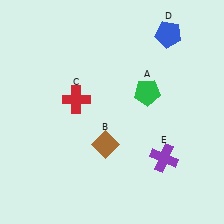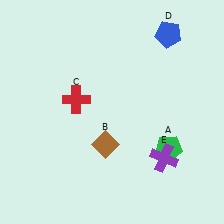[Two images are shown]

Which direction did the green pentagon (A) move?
The green pentagon (A) moved down.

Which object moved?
The green pentagon (A) moved down.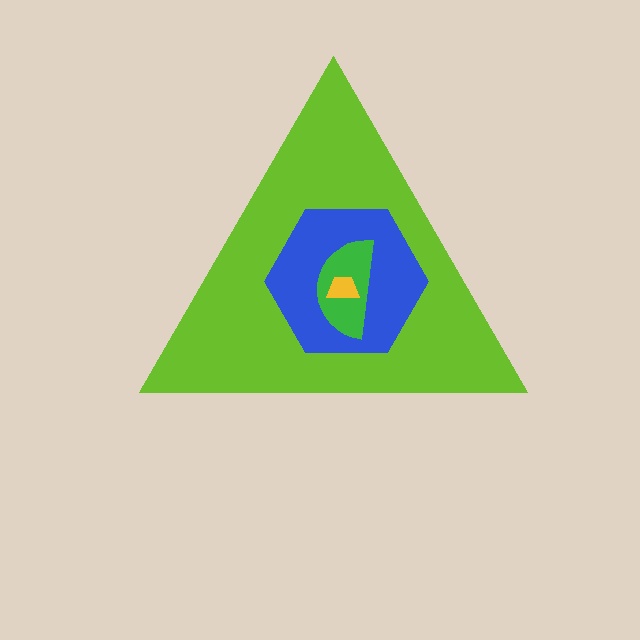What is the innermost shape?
The yellow trapezoid.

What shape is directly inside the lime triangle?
The blue hexagon.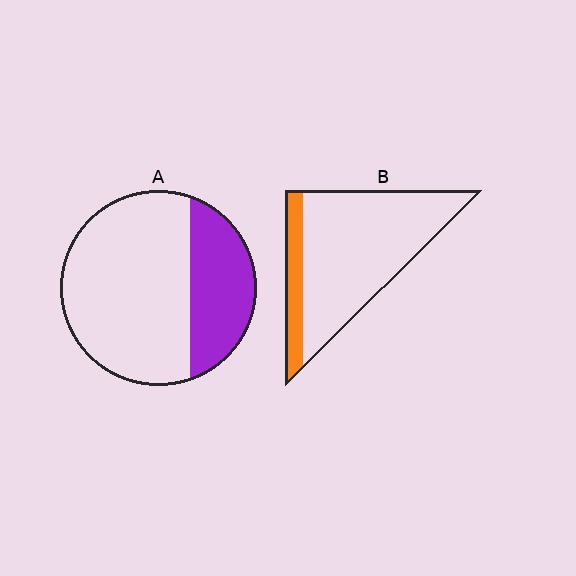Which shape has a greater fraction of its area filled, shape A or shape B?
Shape A.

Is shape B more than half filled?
No.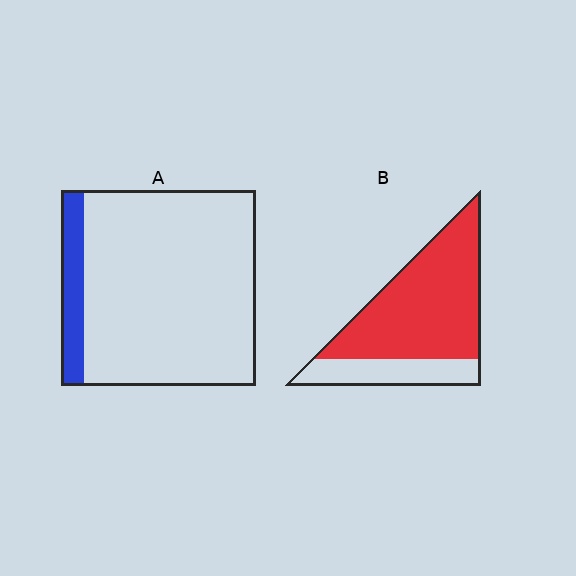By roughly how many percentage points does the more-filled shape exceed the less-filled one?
By roughly 65 percentage points (B over A).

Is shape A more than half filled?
No.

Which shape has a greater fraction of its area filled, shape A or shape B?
Shape B.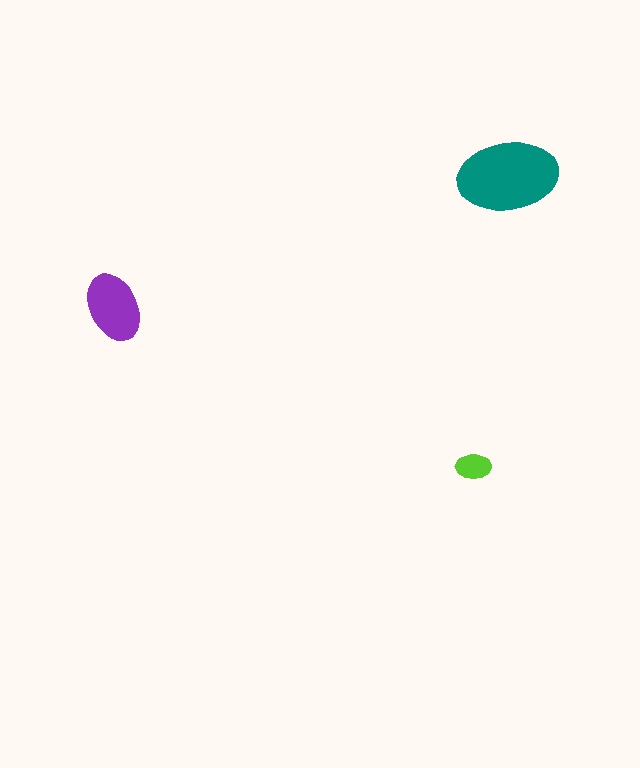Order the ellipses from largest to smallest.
the teal one, the purple one, the lime one.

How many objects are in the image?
There are 3 objects in the image.